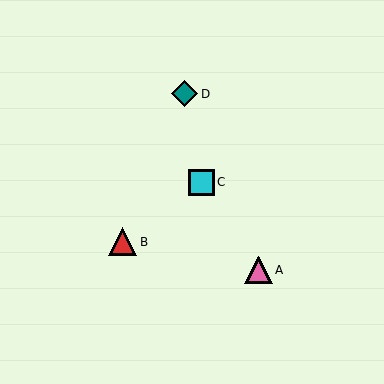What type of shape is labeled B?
Shape B is a red triangle.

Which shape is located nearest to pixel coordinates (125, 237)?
The red triangle (labeled B) at (123, 242) is nearest to that location.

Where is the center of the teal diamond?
The center of the teal diamond is at (185, 94).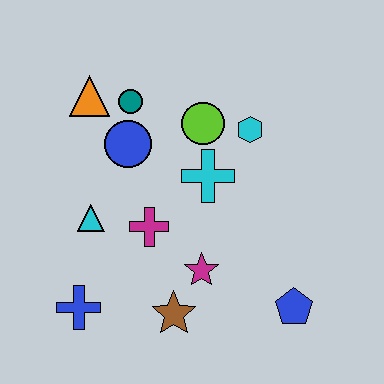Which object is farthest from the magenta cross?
The blue pentagon is farthest from the magenta cross.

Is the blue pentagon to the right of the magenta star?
Yes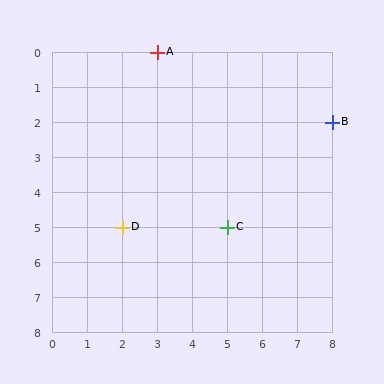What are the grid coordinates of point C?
Point C is at grid coordinates (5, 5).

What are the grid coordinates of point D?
Point D is at grid coordinates (2, 5).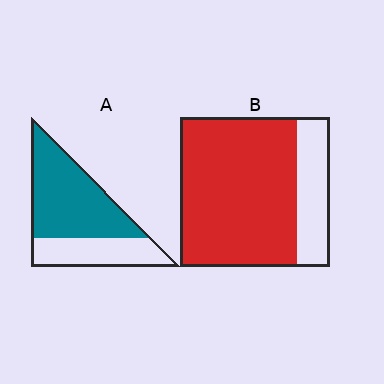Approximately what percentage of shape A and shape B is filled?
A is approximately 65% and B is approximately 80%.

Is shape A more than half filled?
Yes.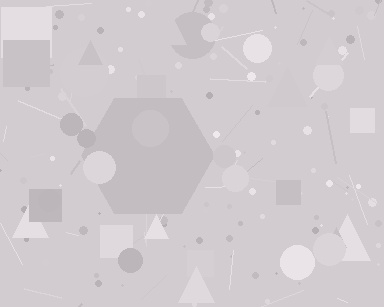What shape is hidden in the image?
A hexagon is hidden in the image.